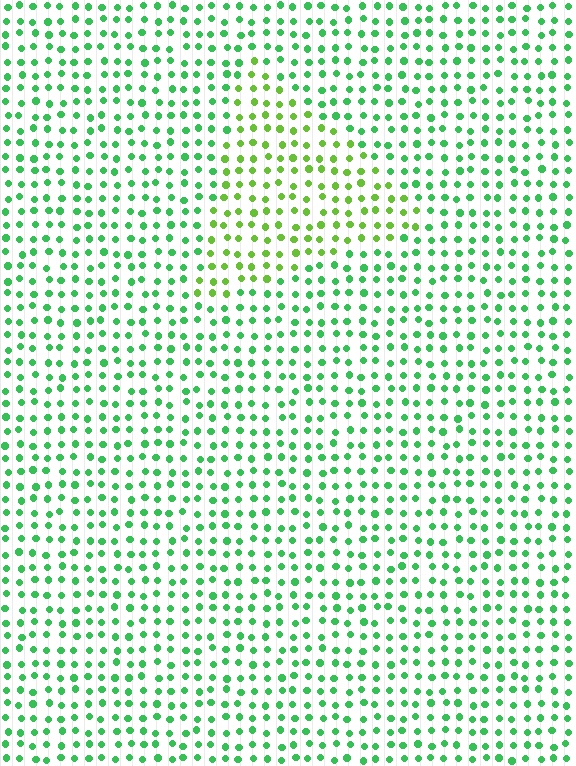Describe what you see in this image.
The image is filled with small green elements in a uniform arrangement. A triangle-shaped region is visible where the elements are tinted to a slightly different hue, forming a subtle color boundary.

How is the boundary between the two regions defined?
The boundary is defined purely by a slight shift in hue (about 35 degrees). Spacing, size, and orientation are identical on both sides.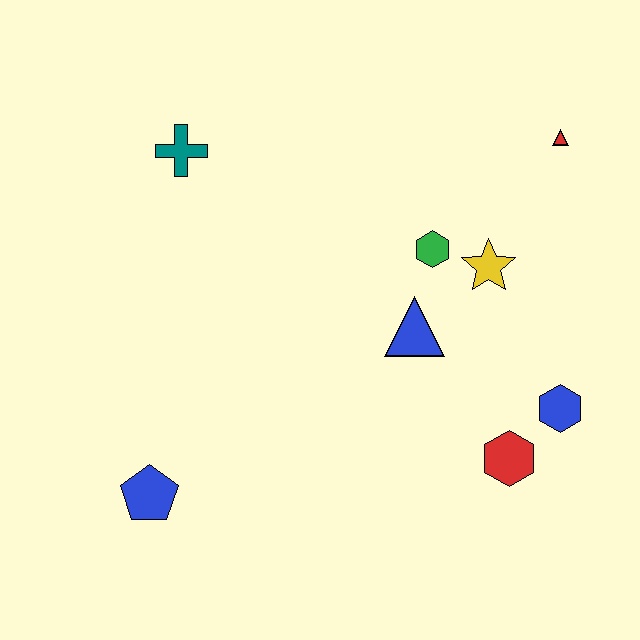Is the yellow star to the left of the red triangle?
Yes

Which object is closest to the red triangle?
The yellow star is closest to the red triangle.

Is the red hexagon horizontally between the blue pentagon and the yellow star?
No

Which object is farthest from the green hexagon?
The blue pentagon is farthest from the green hexagon.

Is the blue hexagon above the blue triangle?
No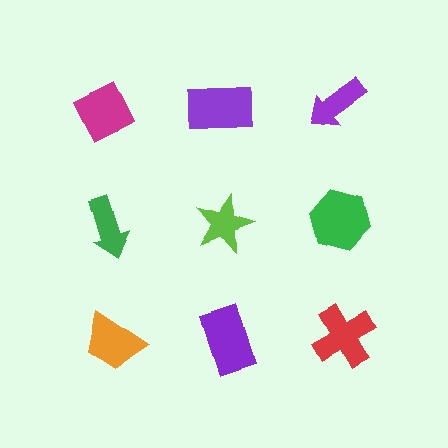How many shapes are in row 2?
3 shapes.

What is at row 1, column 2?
A purple rectangle.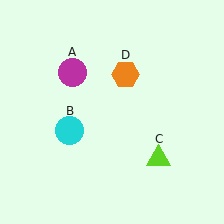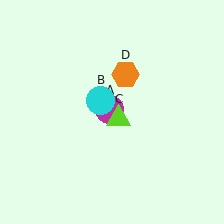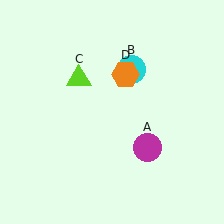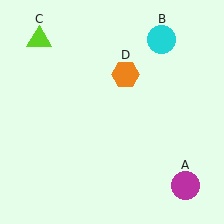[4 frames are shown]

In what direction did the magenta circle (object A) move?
The magenta circle (object A) moved down and to the right.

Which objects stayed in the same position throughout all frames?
Orange hexagon (object D) remained stationary.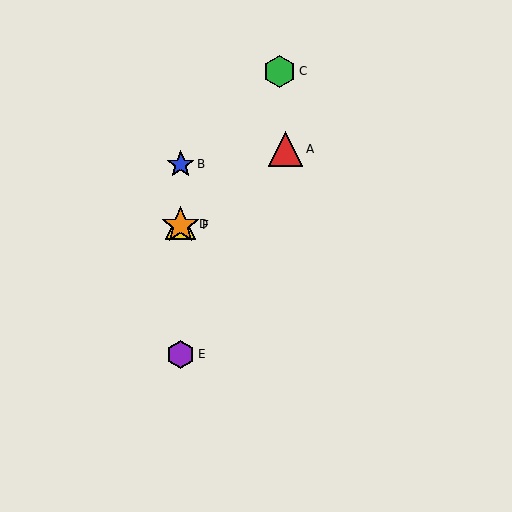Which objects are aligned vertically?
Objects B, D, E, F are aligned vertically.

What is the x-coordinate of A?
Object A is at x≈285.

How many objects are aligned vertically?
4 objects (B, D, E, F) are aligned vertically.